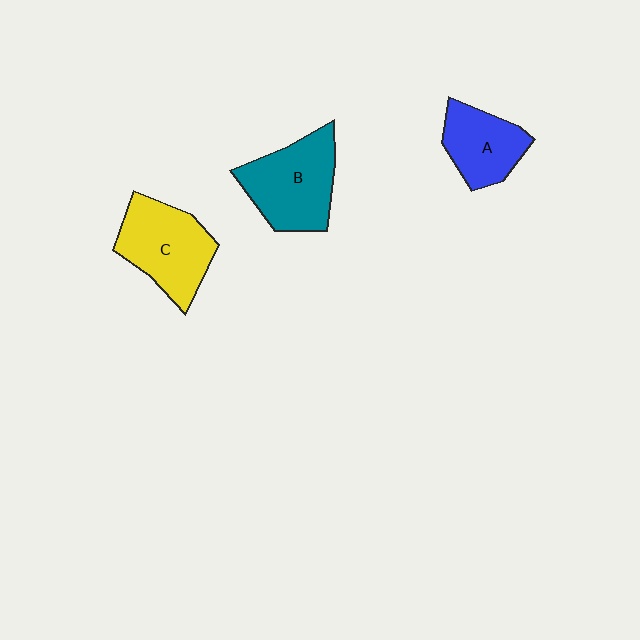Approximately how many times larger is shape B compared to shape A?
Approximately 1.4 times.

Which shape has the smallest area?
Shape A (blue).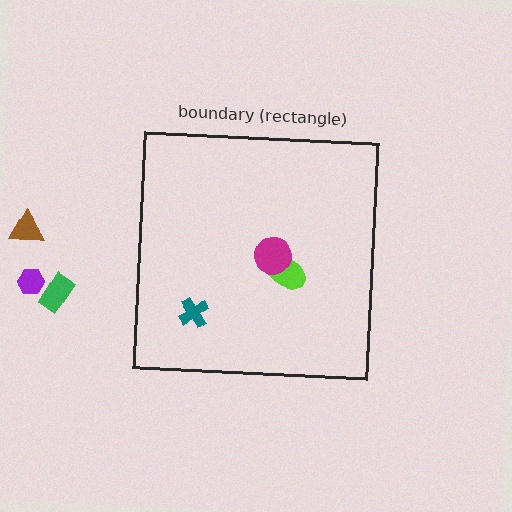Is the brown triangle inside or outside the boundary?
Outside.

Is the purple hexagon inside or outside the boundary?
Outside.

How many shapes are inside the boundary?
3 inside, 3 outside.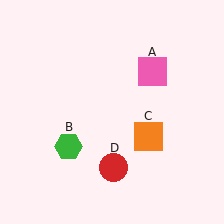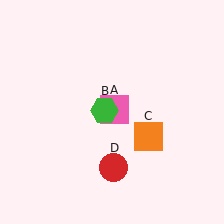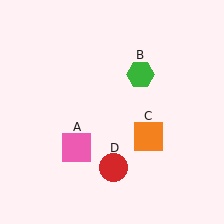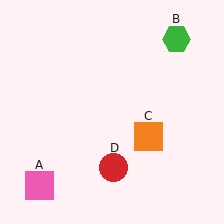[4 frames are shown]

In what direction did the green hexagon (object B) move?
The green hexagon (object B) moved up and to the right.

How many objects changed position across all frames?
2 objects changed position: pink square (object A), green hexagon (object B).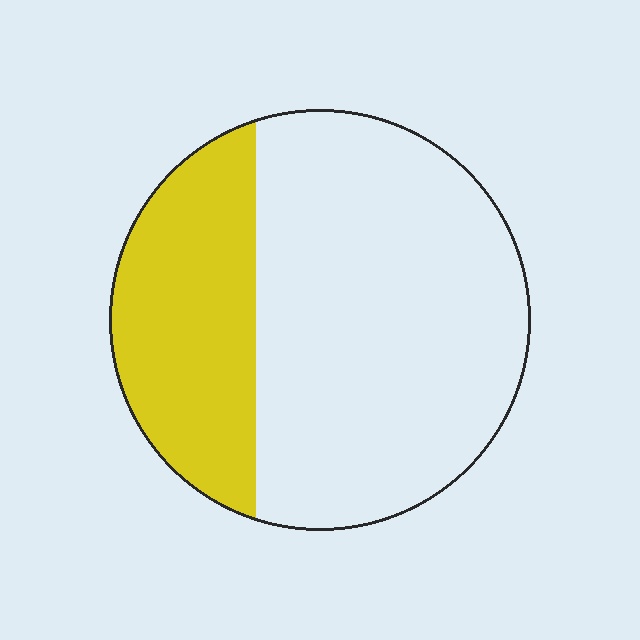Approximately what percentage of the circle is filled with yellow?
Approximately 30%.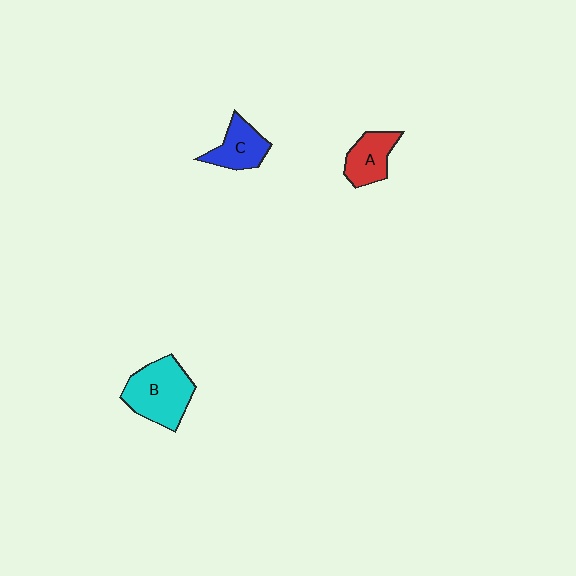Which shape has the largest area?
Shape B (cyan).